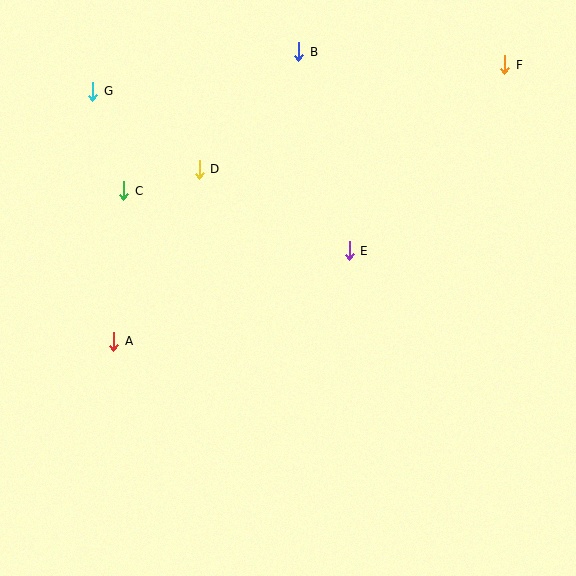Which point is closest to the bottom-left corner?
Point A is closest to the bottom-left corner.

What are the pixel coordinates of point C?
Point C is at (124, 191).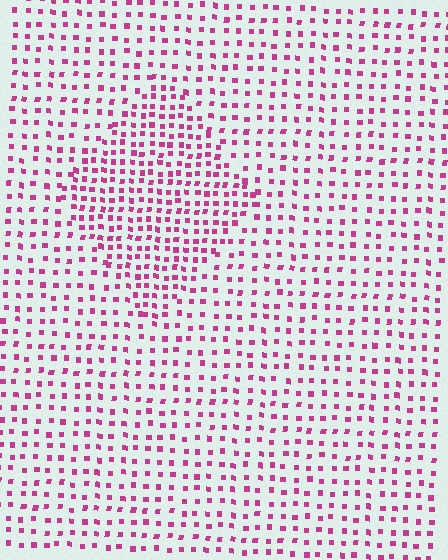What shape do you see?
I see a diamond.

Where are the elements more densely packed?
The elements are more densely packed inside the diamond boundary.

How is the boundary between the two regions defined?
The boundary is defined by a change in element density (approximately 1.7x ratio). All elements are the same color, size, and shape.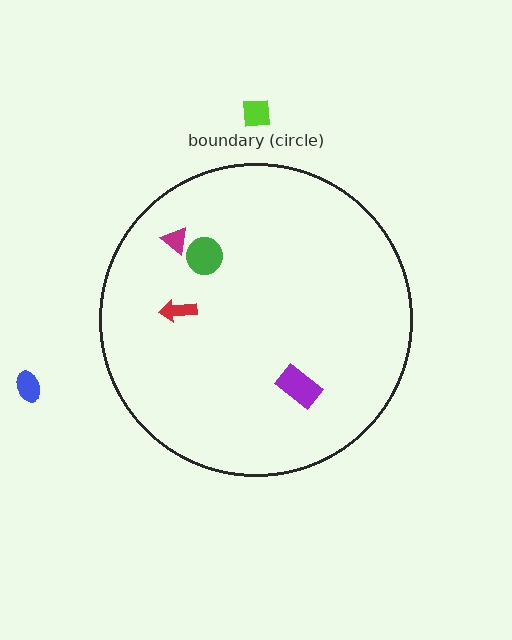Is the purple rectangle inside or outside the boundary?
Inside.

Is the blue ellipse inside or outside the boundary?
Outside.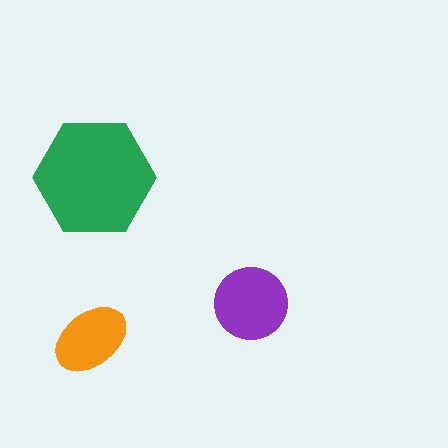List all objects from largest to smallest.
The green hexagon, the purple circle, the orange ellipse.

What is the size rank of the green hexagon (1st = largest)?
1st.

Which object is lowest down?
The orange ellipse is bottommost.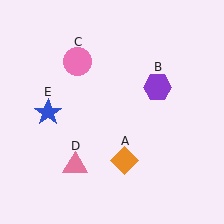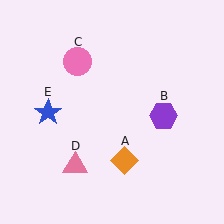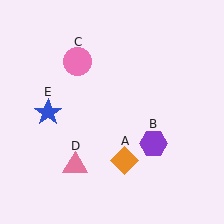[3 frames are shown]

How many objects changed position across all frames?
1 object changed position: purple hexagon (object B).